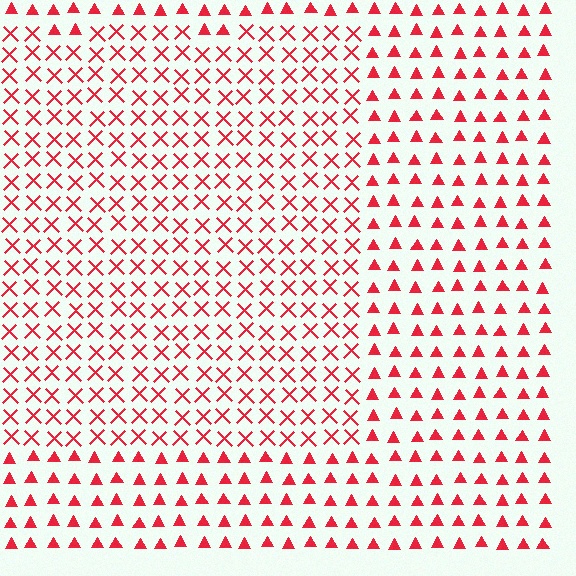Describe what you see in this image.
The image is filled with small red elements arranged in a uniform grid. A rectangle-shaped region contains X marks, while the surrounding area contains triangles. The boundary is defined purely by the change in element shape.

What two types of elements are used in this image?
The image uses X marks inside the rectangle region and triangles outside it.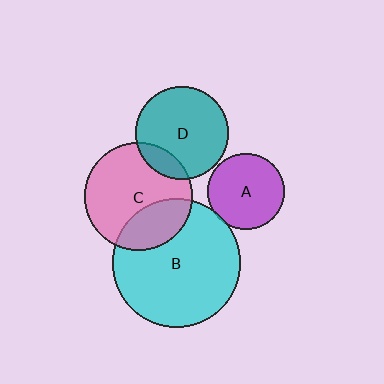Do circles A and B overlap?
Yes.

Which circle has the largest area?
Circle B (cyan).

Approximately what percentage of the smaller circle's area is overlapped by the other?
Approximately 5%.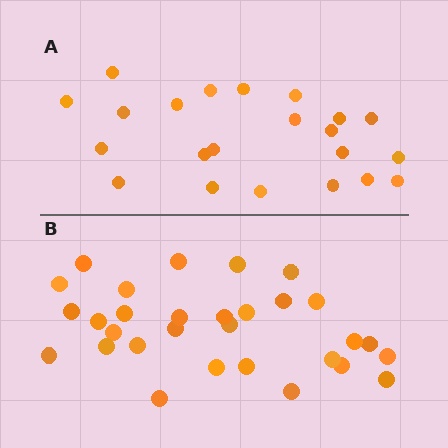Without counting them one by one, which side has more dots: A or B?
Region B (the bottom region) has more dots.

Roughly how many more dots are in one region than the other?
Region B has roughly 8 or so more dots than region A.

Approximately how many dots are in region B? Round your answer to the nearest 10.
About 30 dots.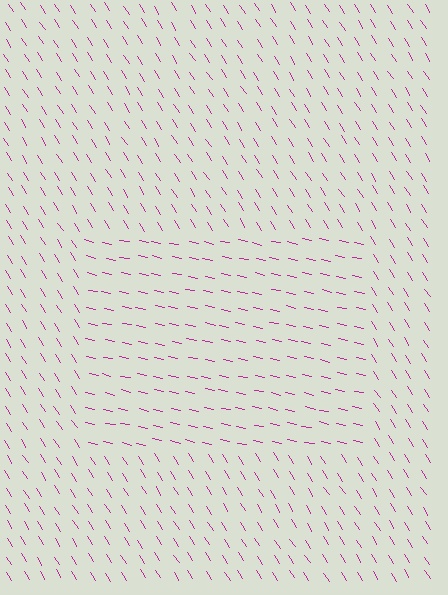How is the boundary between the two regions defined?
The boundary is defined purely by a change in line orientation (approximately 45 degrees difference). All lines are the same color and thickness.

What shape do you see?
I see a rectangle.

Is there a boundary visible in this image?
Yes, there is a texture boundary formed by a change in line orientation.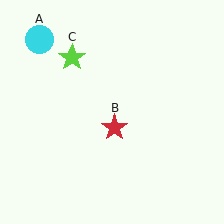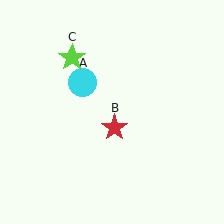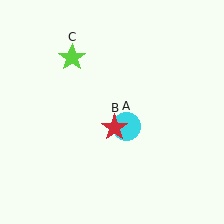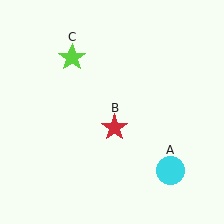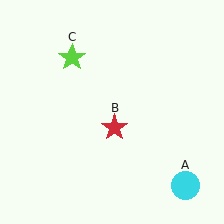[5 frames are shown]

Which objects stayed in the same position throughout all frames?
Red star (object B) and lime star (object C) remained stationary.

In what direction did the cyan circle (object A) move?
The cyan circle (object A) moved down and to the right.